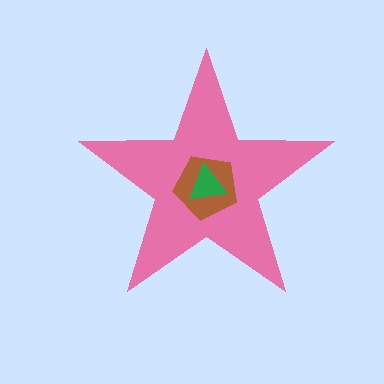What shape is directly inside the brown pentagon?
The green triangle.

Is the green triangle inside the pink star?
Yes.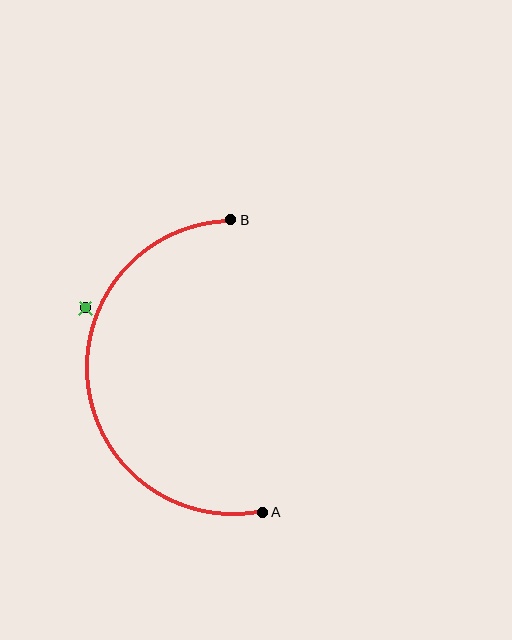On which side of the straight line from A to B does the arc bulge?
The arc bulges to the left of the straight line connecting A and B.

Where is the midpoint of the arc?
The arc midpoint is the point on the curve farthest from the straight line joining A and B. It sits to the left of that line.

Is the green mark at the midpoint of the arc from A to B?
No — the green mark does not lie on the arc at all. It sits slightly outside the curve.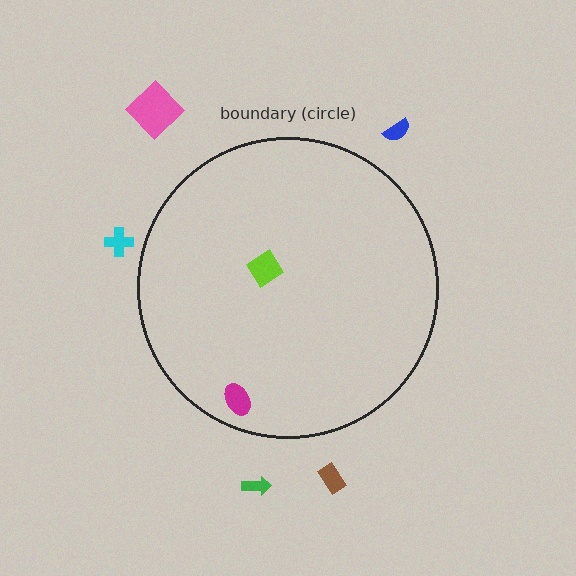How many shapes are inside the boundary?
2 inside, 5 outside.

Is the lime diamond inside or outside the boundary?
Inside.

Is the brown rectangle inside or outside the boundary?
Outside.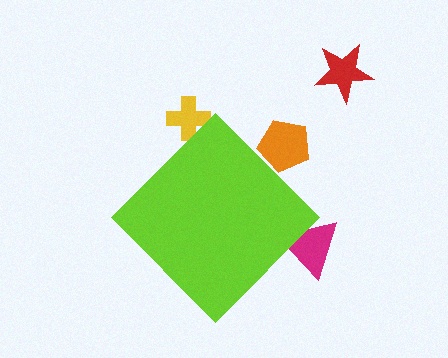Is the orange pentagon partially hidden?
Yes, the orange pentagon is partially hidden behind the lime diamond.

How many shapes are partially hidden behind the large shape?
3 shapes are partially hidden.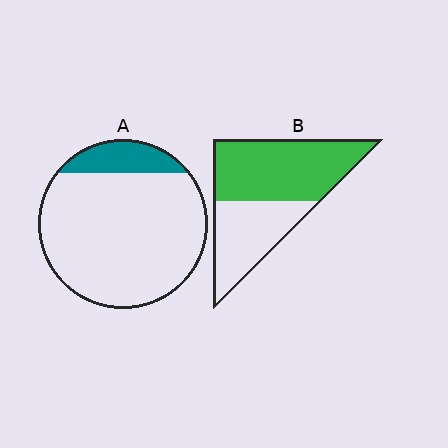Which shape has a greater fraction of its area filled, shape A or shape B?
Shape B.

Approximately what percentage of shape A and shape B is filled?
A is approximately 15% and B is approximately 60%.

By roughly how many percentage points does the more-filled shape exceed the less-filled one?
By roughly 45 percentage points (B over A).